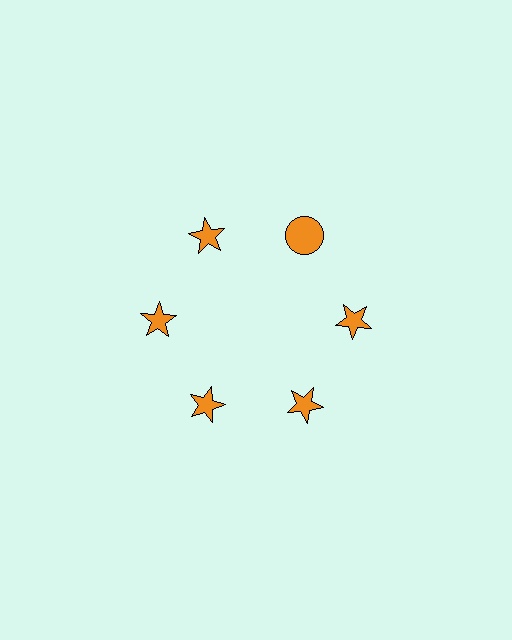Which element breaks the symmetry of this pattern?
The orange circle at roughly the 1 o'clock position breaks the symmetry. All other shapes are orange stars.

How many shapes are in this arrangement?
There are 6 shapes arranged in a ring pattern.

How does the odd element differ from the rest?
It has a different shape: circle instead of star.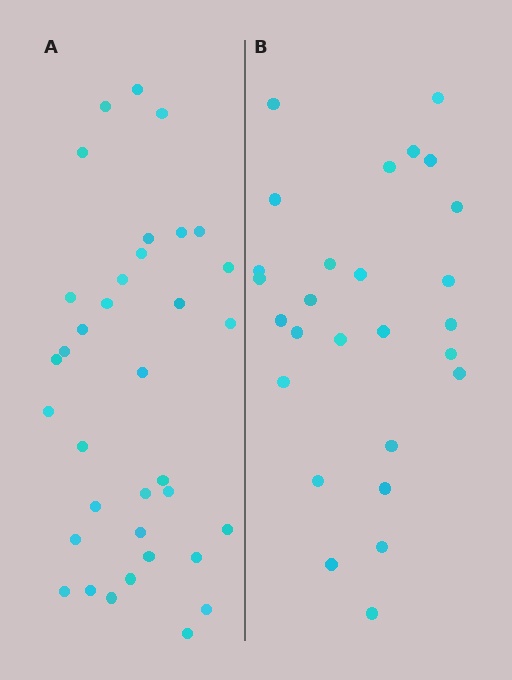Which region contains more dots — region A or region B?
Region A (the left region) has more dots.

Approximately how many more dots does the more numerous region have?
Region A has roughly 8 or so more dots than region B.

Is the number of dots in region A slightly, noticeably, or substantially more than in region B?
Region A has noticeably more, but not dramatically so. The ratio is roughly 1.3 to 1.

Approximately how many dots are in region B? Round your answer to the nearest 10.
About 30 dots. (The exact count is 27, which rounds to 30.)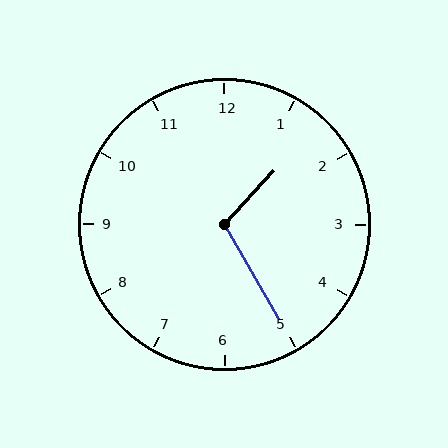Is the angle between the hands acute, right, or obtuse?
It is obtuse.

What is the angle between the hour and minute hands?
Approximately 108 degrees.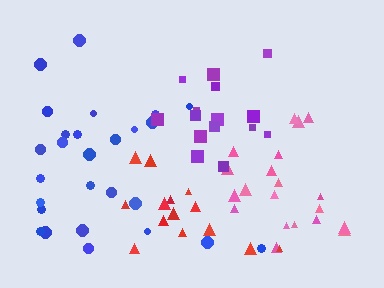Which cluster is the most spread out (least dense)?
Red.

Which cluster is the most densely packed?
Pink.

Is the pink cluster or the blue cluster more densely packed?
Pink.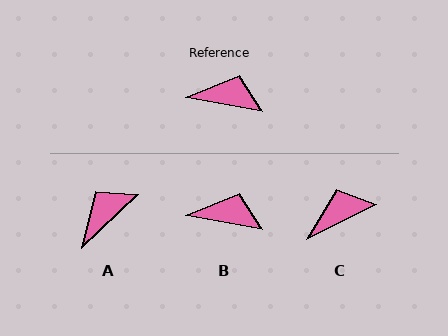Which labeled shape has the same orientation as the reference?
B.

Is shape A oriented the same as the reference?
No, it is off by about 53 degrees.